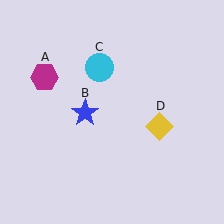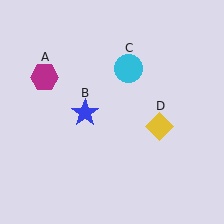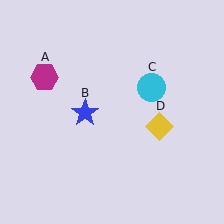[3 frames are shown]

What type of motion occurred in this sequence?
The cyan circle (object C) rotated clockwise around the center of the scene.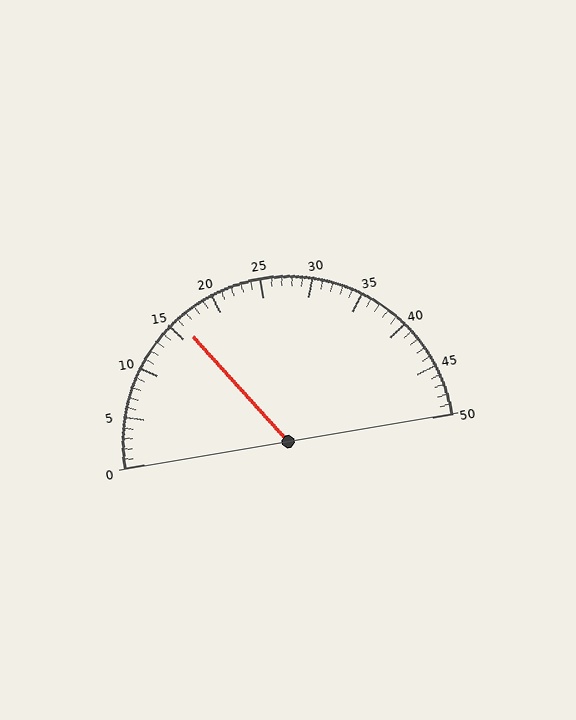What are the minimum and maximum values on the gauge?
The gauge ranges from 0 to 50.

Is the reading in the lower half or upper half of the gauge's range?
The reading is in the lower half of the range (0 to 50).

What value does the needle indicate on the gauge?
The needle indicates approximately 16.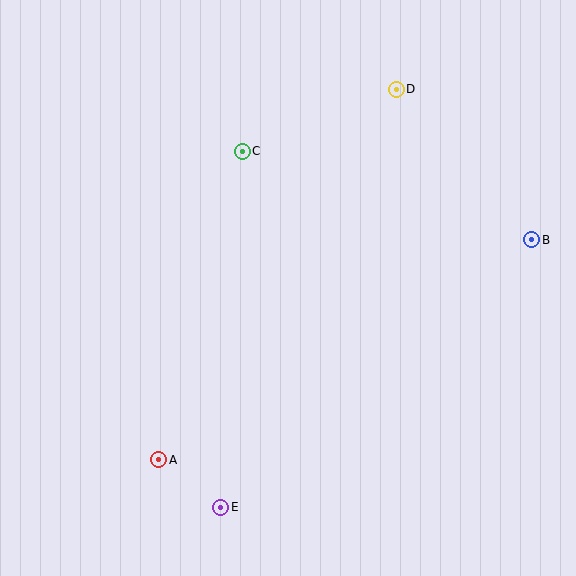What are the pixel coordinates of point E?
Point E is at (221, 507).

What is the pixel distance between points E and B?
The distance between E and B is 410 pixels.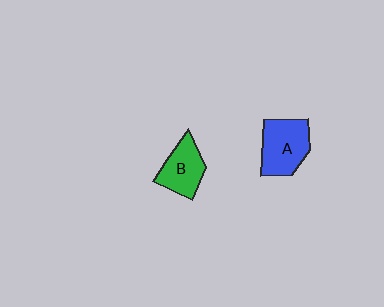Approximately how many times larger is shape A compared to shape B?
Approximately 1.3 times.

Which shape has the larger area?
Shape A (blue).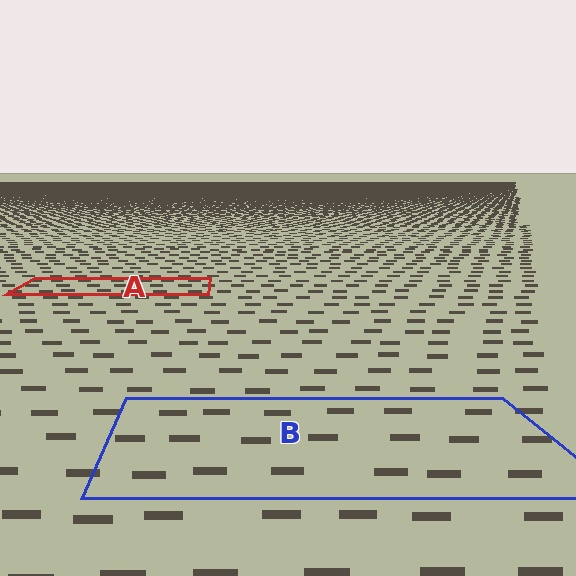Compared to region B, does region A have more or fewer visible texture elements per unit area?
Region A has more texture elements per unit area — they are packed more densely because it is farther away.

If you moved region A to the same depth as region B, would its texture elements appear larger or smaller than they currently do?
They would appear larger. At a closer depth, the same texture elements are projected at a bigger on-screen size.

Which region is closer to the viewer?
Region B is closer. The texture elements there are larger and more spread out.